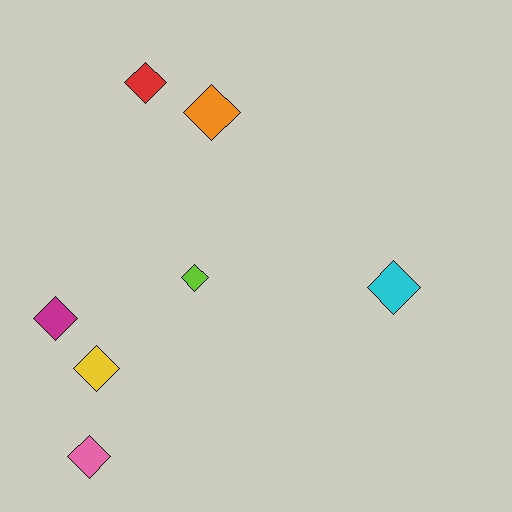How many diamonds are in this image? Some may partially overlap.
There are 7 diamonds.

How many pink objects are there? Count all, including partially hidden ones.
There is 1 pink object.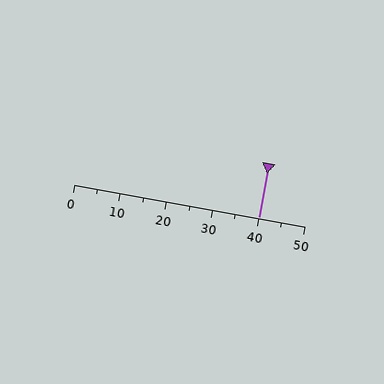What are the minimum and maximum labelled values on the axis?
The axis runs from 0 to 50.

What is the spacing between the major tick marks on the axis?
The major ticks are spaced 10 apart.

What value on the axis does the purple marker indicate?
The marker indicates approximately 40.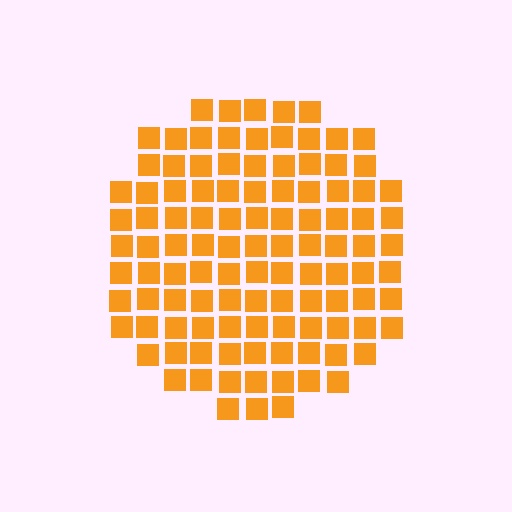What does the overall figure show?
The overall figure shows a circle.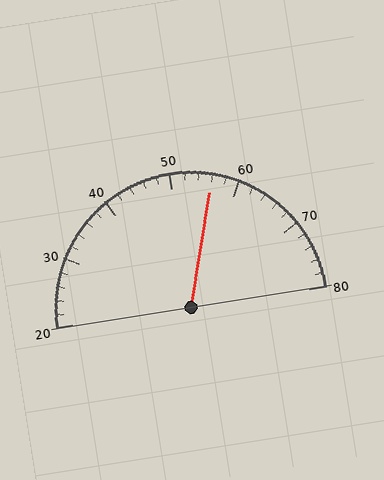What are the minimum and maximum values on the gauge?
The gauge ranges from 20 to 80.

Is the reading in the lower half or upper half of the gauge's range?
The reading is in the upper half of the range (20 to 80).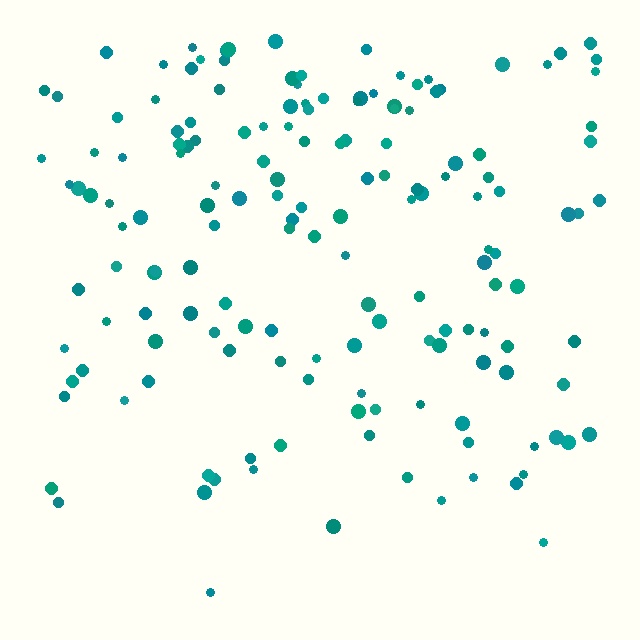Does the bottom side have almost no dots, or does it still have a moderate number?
Still a moderate number, just noticeably fewer than the top.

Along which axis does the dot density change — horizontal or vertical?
Vertical.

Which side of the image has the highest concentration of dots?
The top.